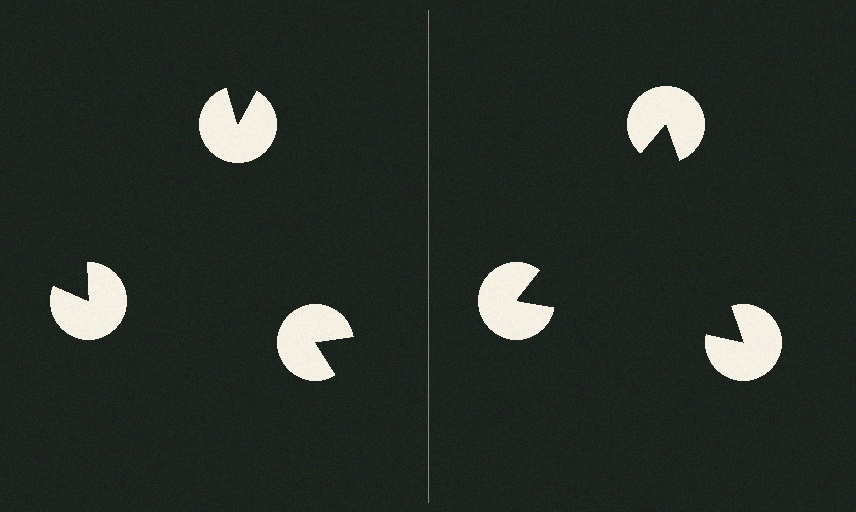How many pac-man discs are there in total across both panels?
6 — 3 on each side.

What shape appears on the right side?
An illusory triangle.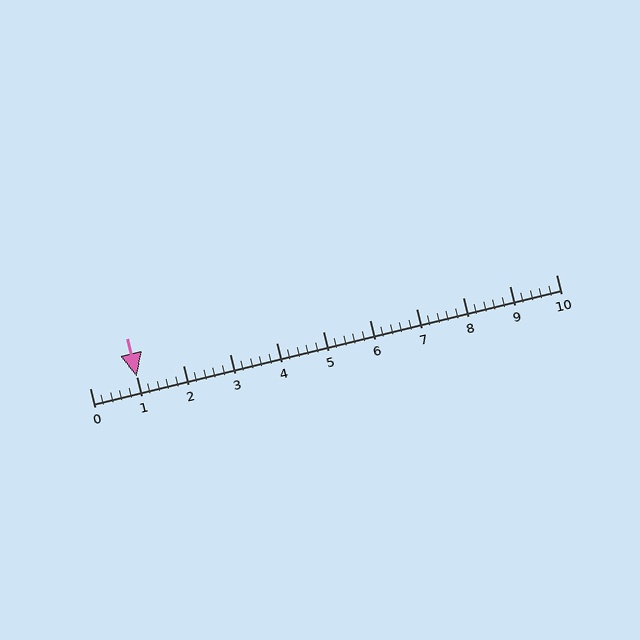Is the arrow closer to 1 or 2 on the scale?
The arrow is closer to 1.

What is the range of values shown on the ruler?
The ruler shows values from 0 to 10.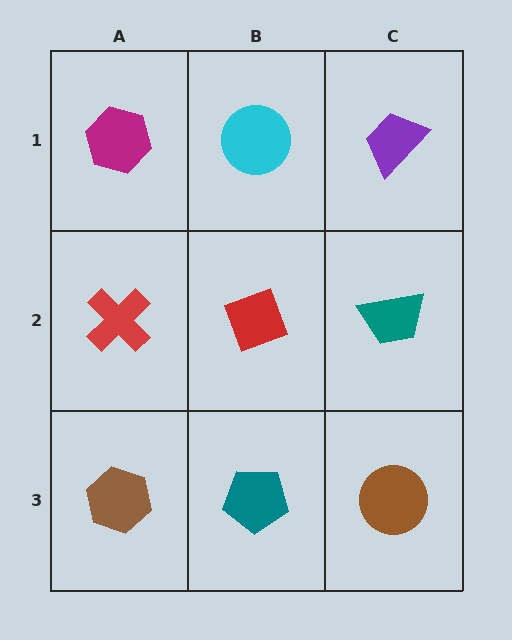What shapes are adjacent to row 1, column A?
A red cross (row 2, column A), a cyan circle (row 1, column B).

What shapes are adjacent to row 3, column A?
A red cross (row 2, column A), a teal pentagon (row 3, column B).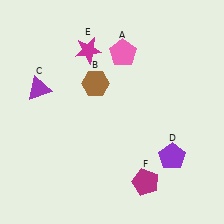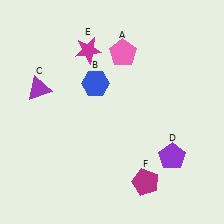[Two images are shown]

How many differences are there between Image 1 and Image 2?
There is 1 difference between the two images.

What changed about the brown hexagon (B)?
In Image 1, B is brown. In Image 2, it changed to blue.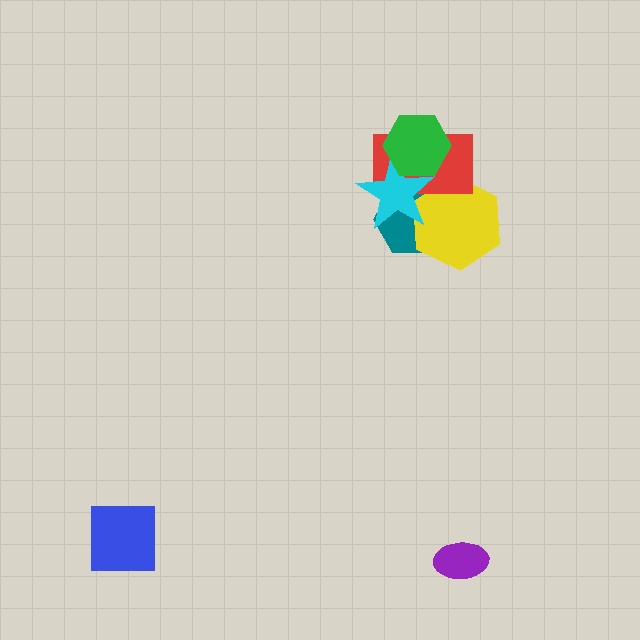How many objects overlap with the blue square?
0 objects overlap with the blue square.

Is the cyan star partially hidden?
Yes, it is partially covered by another shape.